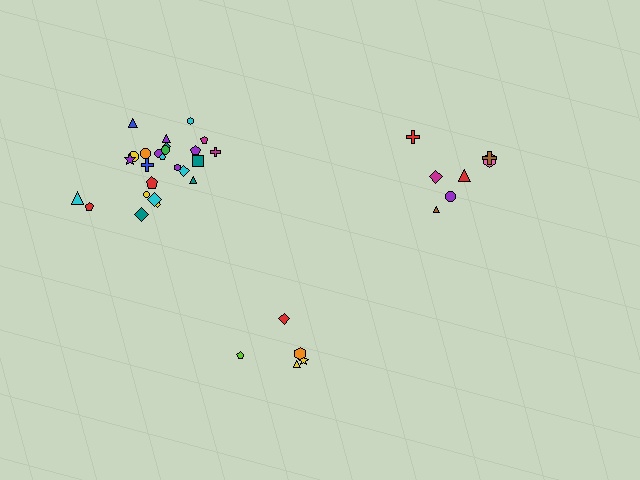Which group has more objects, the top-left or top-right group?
The top-left group.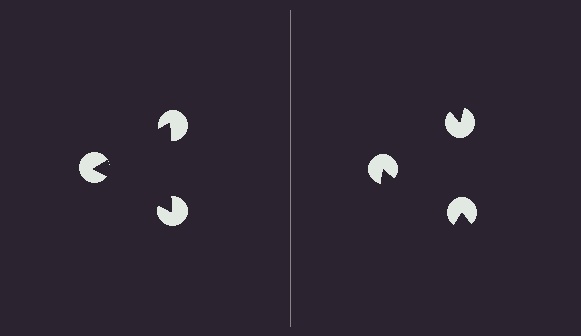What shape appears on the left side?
An illusory triangle.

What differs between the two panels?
The pac-man discs are positioned identically on both sides; only the wedge orientations differ. On the left they align to a triangle; on the right they are misaligned.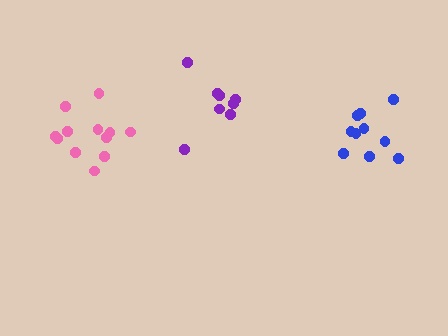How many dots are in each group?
Group 1: 8 dots, Group 2: 12 dots, Group 3: 10 dots (30 total).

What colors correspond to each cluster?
The clusters are colored: purple, pink, blue.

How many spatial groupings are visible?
There are 3 spatial groupings.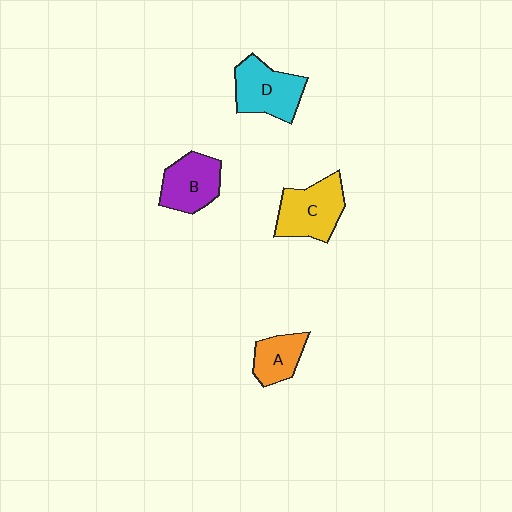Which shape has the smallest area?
Shape A (orange).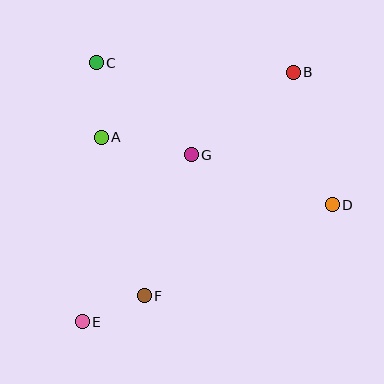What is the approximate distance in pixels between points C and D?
The distance between C and D is approximately 276 pixels.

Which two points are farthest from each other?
Points B and E are farthest from each other.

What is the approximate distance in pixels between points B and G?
The distance between B and G is approximately 131 pixels.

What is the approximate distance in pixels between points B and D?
The distance between B and D is approximately 138 pixels.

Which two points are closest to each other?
Points E and F are closest to each other.